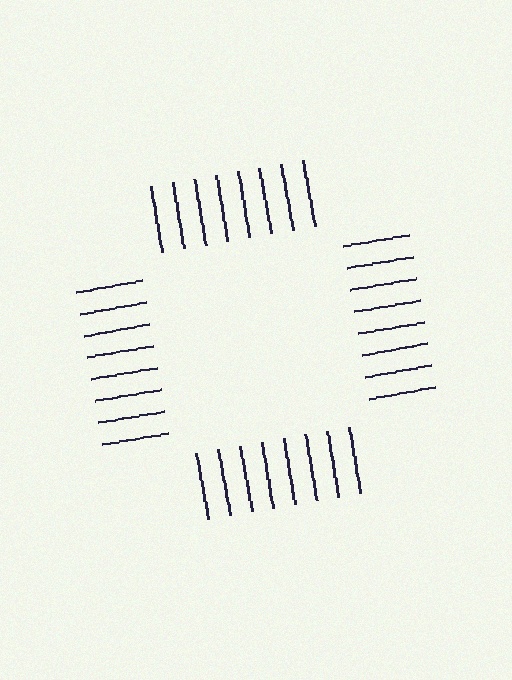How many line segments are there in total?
32 — 8 along each of the 4 edges.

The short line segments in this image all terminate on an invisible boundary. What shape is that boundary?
An illusory square — the line segments terminate on its edges but no continuous stroke is drawn.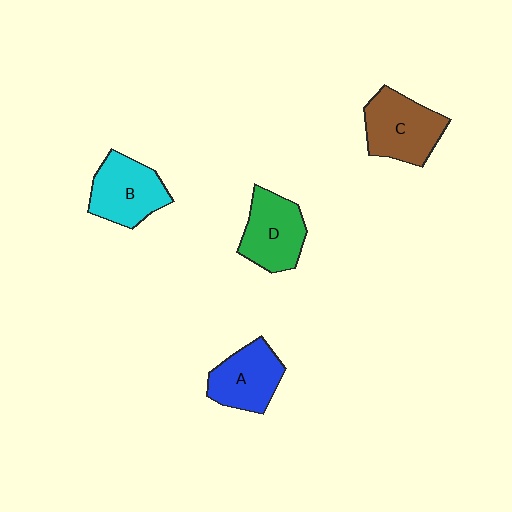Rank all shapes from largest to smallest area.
From largest to smallest: C (brown), B (cyan), D (green), A (blue).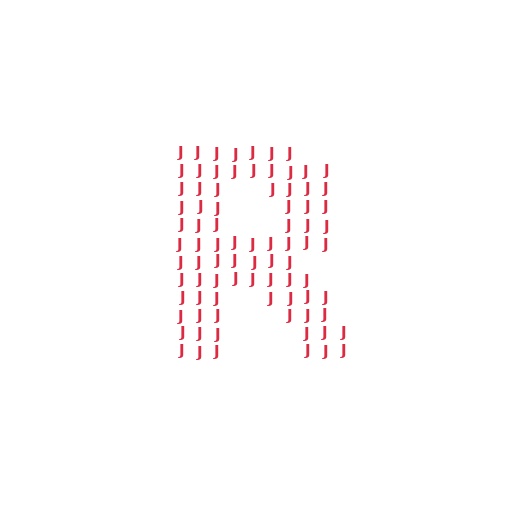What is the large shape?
The large shape is the letter R.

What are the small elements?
The small elements are letter J's.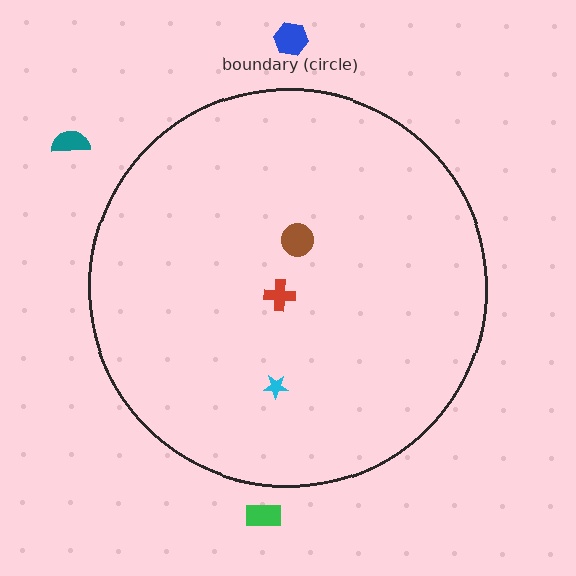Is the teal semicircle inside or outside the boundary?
Outside.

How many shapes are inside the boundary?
3 inside, 3 outside.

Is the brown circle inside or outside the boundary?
Inside.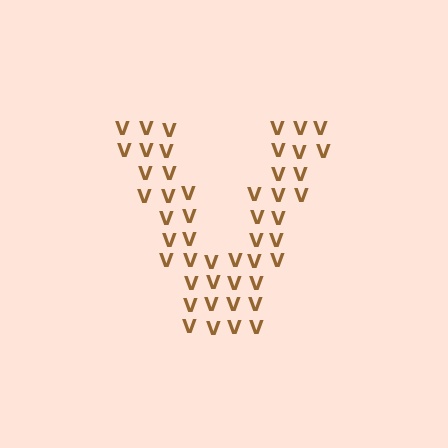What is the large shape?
The large shape is the letter V.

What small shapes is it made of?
It is made of small letter V's.